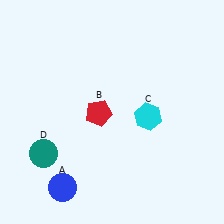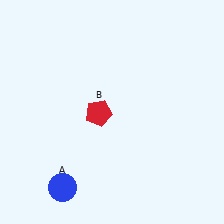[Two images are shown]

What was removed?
The teal circle (D), the cyan hexagon (C) were removed in Image 2.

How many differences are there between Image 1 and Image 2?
There are 2 differences between the two images.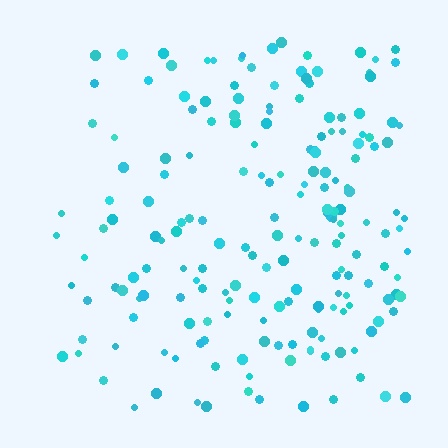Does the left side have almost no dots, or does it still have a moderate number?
Still a moderate number, just noticeably fewer than the right.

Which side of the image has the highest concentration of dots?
The right.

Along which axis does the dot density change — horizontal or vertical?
Horizontal.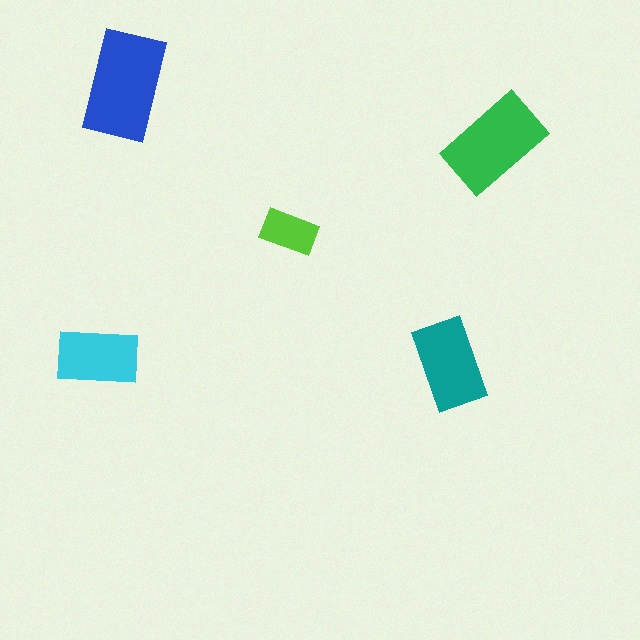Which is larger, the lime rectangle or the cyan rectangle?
The cyan one.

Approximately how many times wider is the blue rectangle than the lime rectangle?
About 2 times wider.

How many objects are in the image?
There are 5 objects in the image.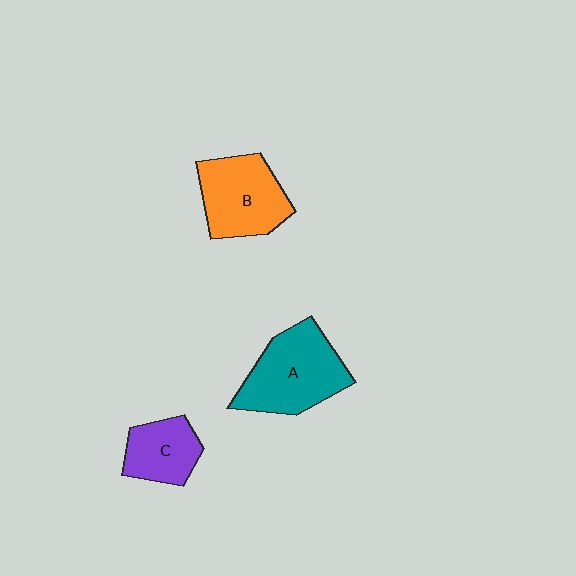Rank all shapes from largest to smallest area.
From largest to smallest: A (teal), B (orange), C (purple).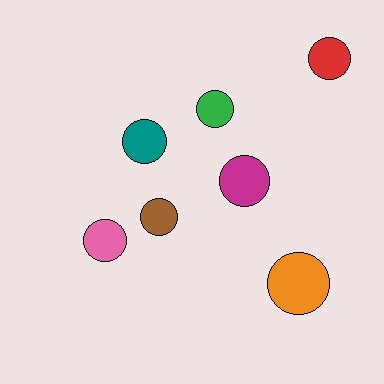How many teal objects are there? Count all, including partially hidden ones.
There is 1 teal object.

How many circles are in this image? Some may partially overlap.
There are 7 circles.